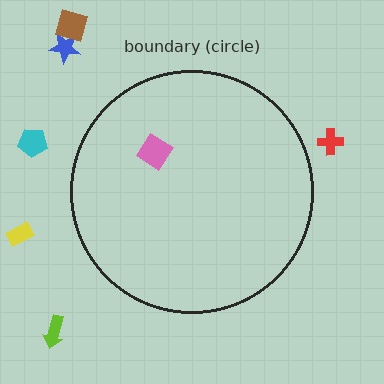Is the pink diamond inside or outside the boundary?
Inside.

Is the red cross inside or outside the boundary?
Outside.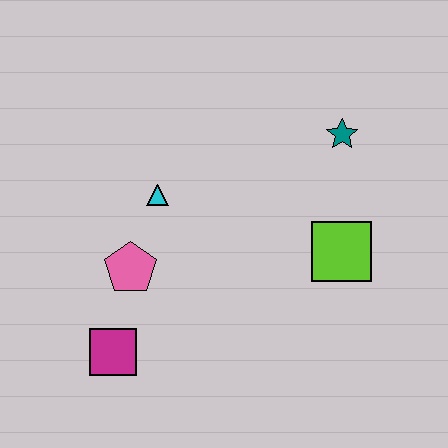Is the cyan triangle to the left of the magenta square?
No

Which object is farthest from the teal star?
The magenta square is farthest from the teal star.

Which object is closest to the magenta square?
The pink pentagon is closest to the magenta square.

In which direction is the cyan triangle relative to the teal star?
The cyan triangle is to the left of the teal star.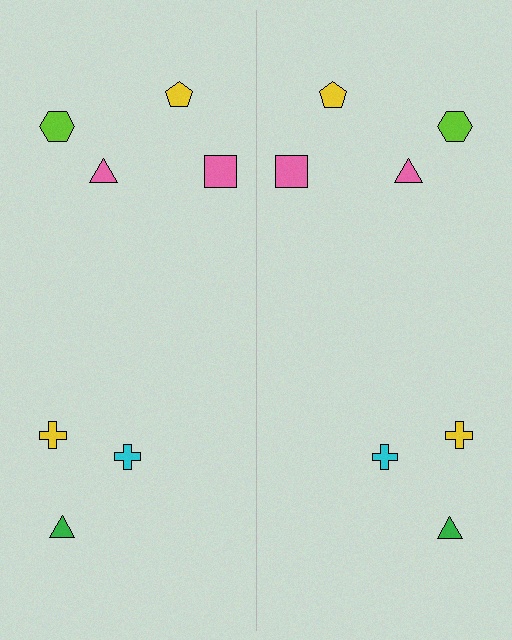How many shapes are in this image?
There are 14 shapes in this image.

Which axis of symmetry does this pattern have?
The pattern has a vertical axis of symmetry running through the center of the image.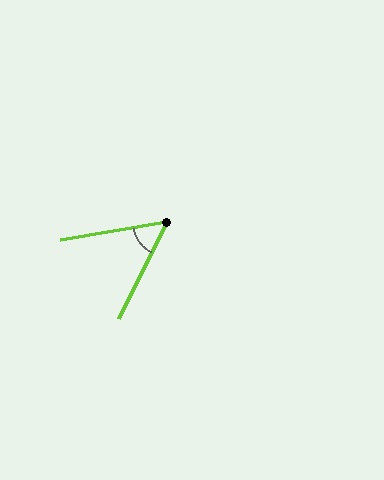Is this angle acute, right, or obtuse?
It is acute.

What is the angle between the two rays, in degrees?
Approximately 54 degrees.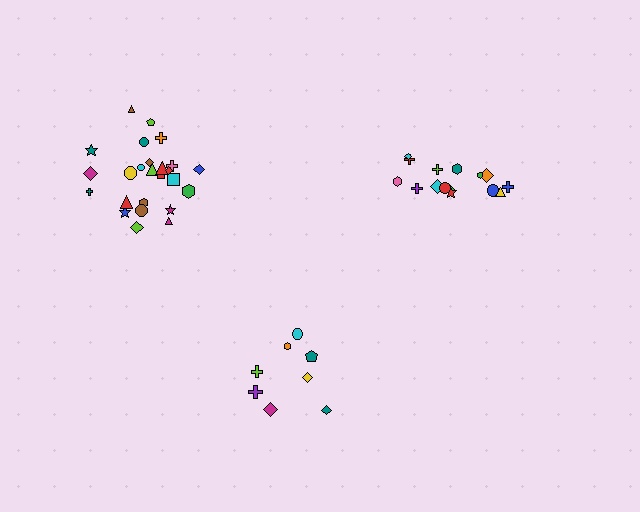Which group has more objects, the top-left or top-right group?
The top-left group.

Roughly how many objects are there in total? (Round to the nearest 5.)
Roughly 50 objects in total.